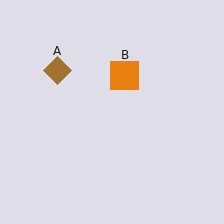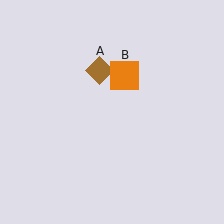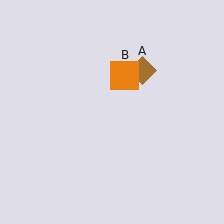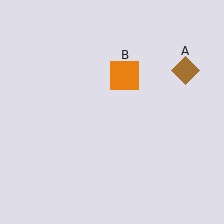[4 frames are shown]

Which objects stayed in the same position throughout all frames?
Orange square (object B) remained stationary.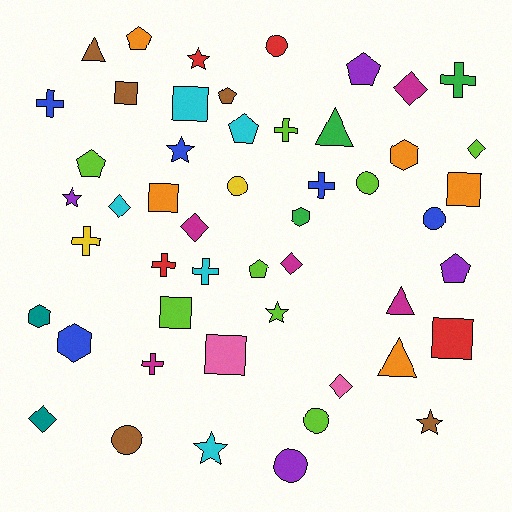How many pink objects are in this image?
There are 2 pink objects.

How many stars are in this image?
There are 6 stars.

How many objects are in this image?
There are 50 objects.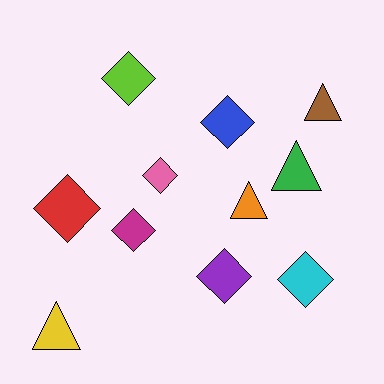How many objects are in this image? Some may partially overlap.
There are 11 objects.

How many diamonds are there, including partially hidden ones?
There are 7 diamonds.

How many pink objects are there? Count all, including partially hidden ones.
There is 1 pink object.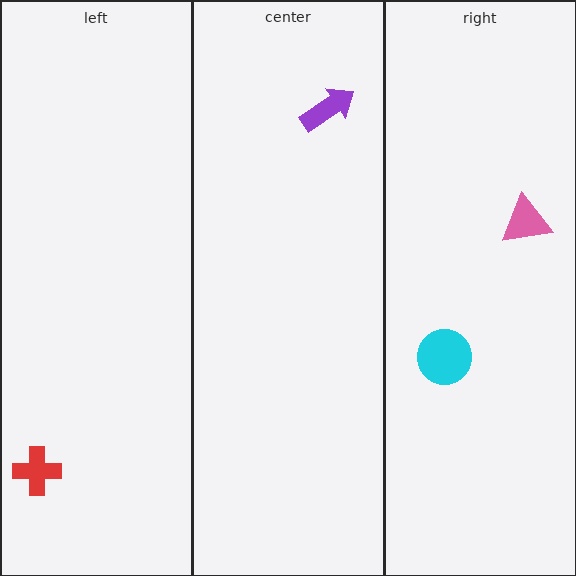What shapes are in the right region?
The pink triangle, the cyan circle.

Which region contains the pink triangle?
The right region.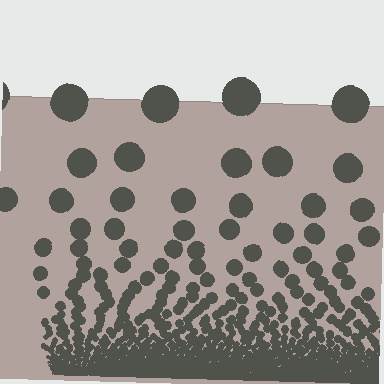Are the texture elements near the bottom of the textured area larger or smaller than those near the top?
Smaller. The gradient is inverted — elements near the bottom are smaller and denser.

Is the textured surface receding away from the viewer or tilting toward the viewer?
The surface appears to tilt toward the viewer. Texture elements get larger and sparser toward the top.